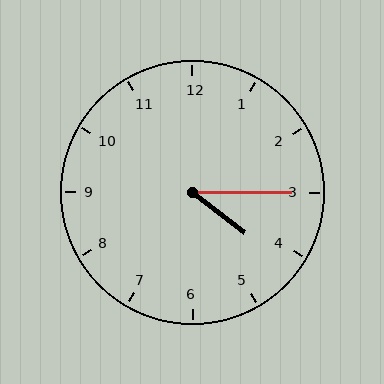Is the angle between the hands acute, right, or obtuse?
It is acute.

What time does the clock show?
4:15.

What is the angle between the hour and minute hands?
Approximately 38 degrees.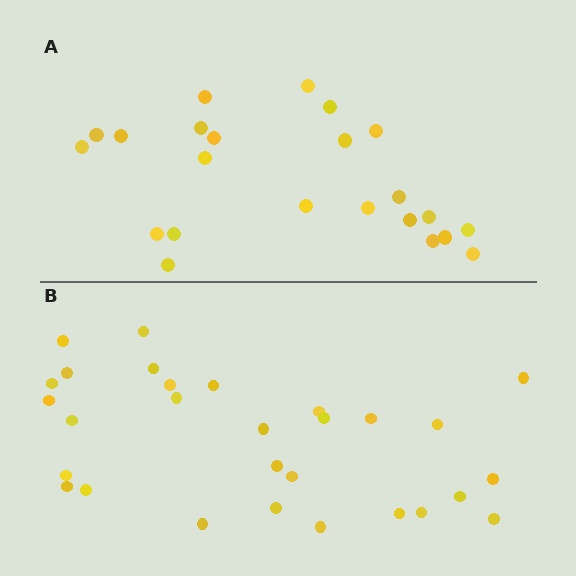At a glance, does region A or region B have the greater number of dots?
Region B (the bottom region) has more dots.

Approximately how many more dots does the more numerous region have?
Region B has about 6 more dots than region A.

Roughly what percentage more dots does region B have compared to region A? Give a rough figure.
About 25% more.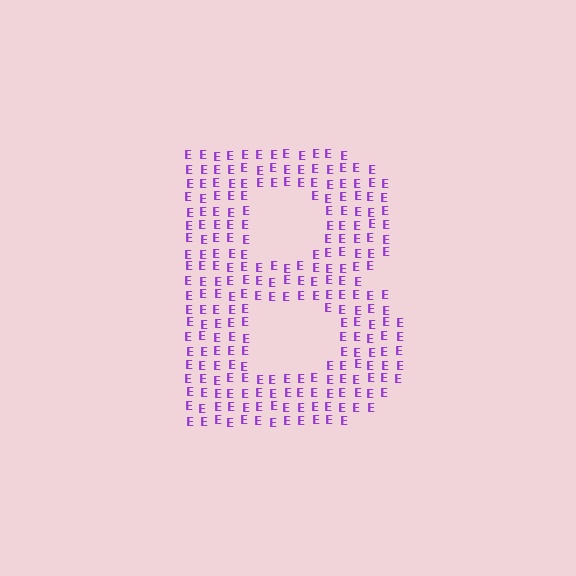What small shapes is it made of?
It is made of small letter E's.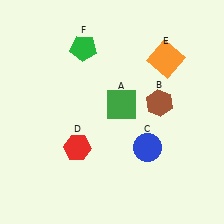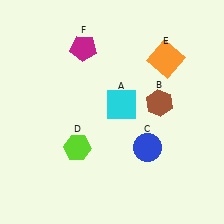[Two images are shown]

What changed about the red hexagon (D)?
In Image 1, D is red. In Image 2, it changed to lime.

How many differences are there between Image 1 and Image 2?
There are 3 differences between the two images.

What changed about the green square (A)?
In Image 1, A is green. In Image 2, it changed to cyan.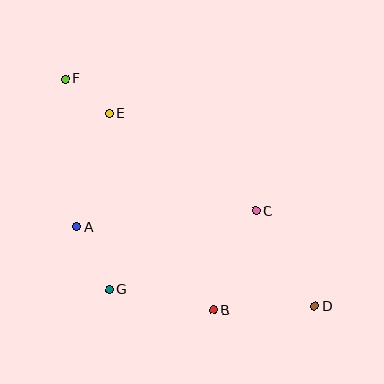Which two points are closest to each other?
Points E and F are closest to each other.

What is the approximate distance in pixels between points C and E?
The distance between C and E is approximately 176 pixels.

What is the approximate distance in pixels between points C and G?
The distance between C and G is approximately 167 pixels.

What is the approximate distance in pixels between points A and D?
The distance between A and D is approximately 252 pixels.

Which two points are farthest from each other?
Points D and F are farthest from each other.